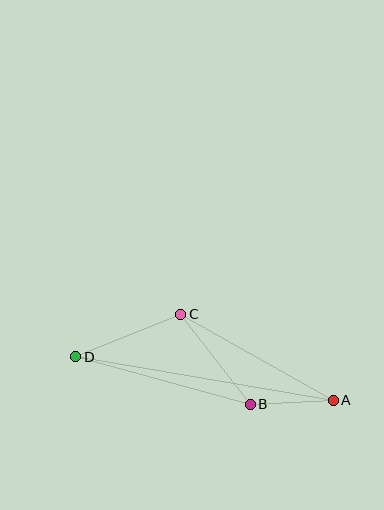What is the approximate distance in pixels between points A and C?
The distance between A and C is approximately 175 pixels.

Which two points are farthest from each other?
Points A and D are farthest from each other.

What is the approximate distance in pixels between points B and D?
The distance between B and D is approximately 181 pixels.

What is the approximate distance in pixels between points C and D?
The distance between C and D is approximately 113 pixels.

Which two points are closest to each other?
Points A and B are closest to each other.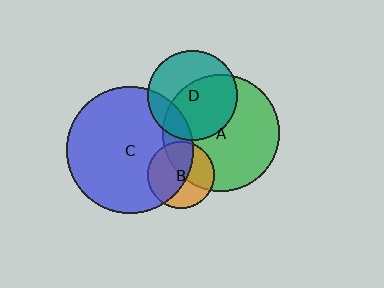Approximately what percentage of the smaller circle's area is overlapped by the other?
Approximately 20%.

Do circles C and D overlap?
Yes.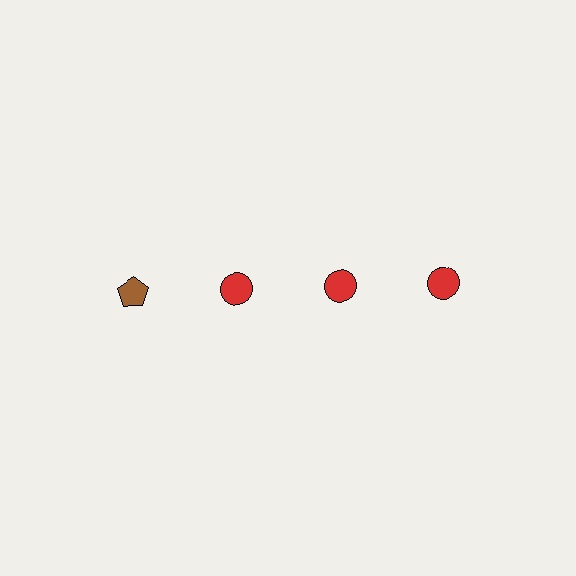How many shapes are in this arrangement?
There are 4 shapes arranged in a grid pattern.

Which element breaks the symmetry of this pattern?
The brown pentagon in the top row, leftmost column breaks the symmetry. All other shapes are red circles.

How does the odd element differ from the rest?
It differs in both color (brown instead of red) and shape (pentagon instead of circle).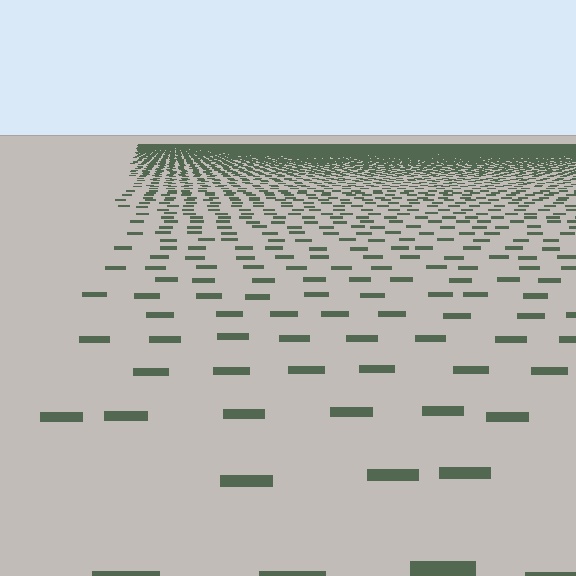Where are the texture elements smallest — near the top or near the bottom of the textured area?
Near the top.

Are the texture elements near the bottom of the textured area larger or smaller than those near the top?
Larger. Near the bottom, elements are closer to the viewer and appear at a bigger on-screen size.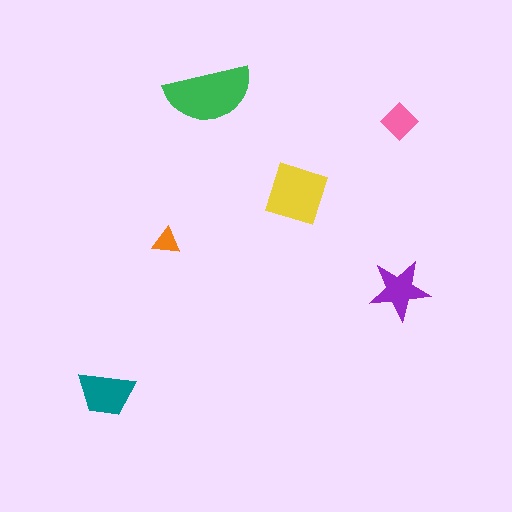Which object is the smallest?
The orange triangle.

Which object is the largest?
The green semicircle.